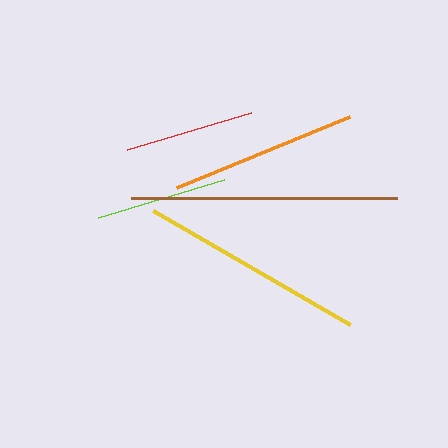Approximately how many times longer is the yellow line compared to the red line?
The yellow line is approximately 1.8 times the length of the red line.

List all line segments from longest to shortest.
From longest to shortest: brown, yellow, orange, lime, red.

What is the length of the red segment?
The red segment is approximately 130 pixels long.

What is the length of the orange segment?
The orange segment is approximately 187 pixels long.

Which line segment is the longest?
The brown line is the longest at approximately 267 pixels.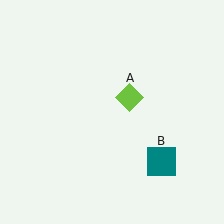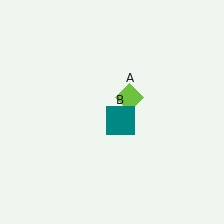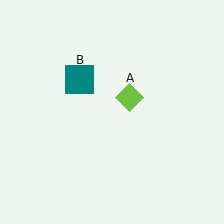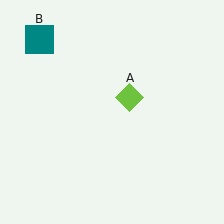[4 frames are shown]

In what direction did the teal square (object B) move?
The teal square (object B) moved up and to the left.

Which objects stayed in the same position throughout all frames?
Lime diamond (object A) remained stationary.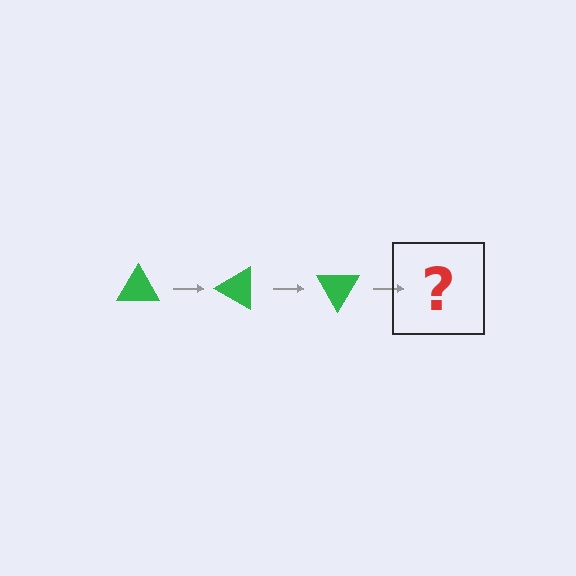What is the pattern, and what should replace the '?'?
The pattern is that the triangle rotates 30 degrees each step. The '?' should be a green triangle rotated 90 degrees.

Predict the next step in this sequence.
The next step is a green triangle rotated 90 degrees.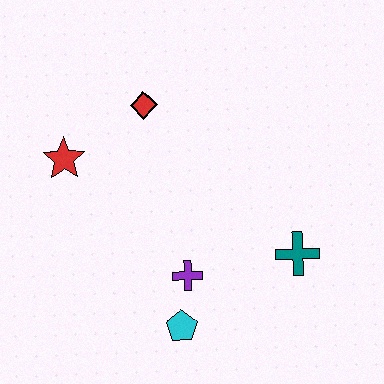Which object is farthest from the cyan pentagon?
The red diamond is farthest from the cyan pentagon.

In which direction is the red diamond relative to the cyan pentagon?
The red diamond is above the cyan pentagon.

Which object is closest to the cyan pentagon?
The purple cross is closest to the cyan pentagon.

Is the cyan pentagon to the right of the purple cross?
No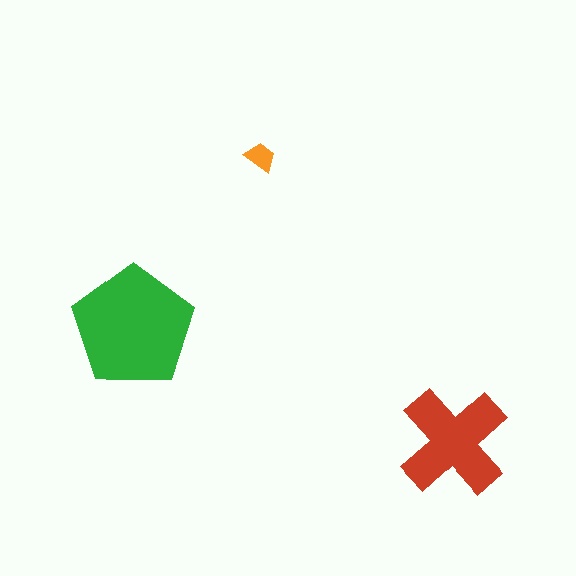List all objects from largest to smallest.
The green pentagon, the red cross, the orange trapezoid.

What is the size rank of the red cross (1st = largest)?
2nd.